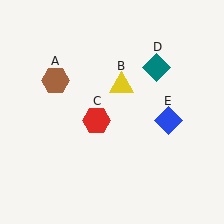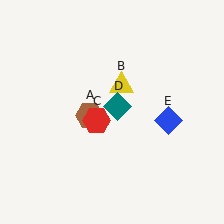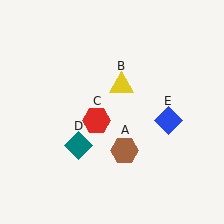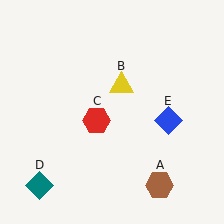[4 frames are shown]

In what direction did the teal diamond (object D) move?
The teal diamond (object D) moved down and to the left.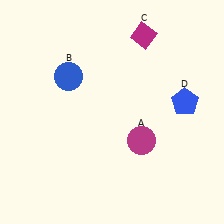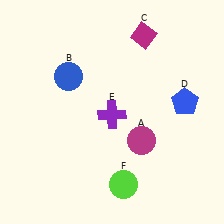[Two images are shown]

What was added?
A purple cross (E), a lime circle (F) were added in Image 2.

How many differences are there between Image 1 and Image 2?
There are 2 differences between the two images.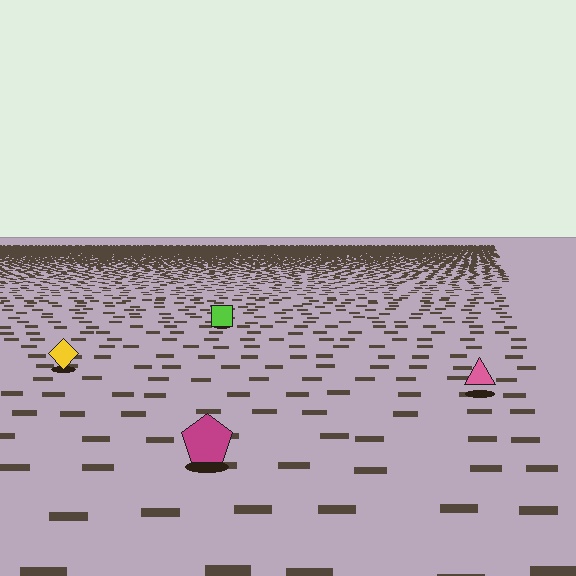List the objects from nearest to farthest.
From nearest to farthest: the magenta pentagon, the pink triangle, the yellow diamond, the lime square.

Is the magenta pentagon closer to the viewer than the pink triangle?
Yes. The magenta pentagon is closer — you can tell from the texture gradient: the ground texture is coarser near it.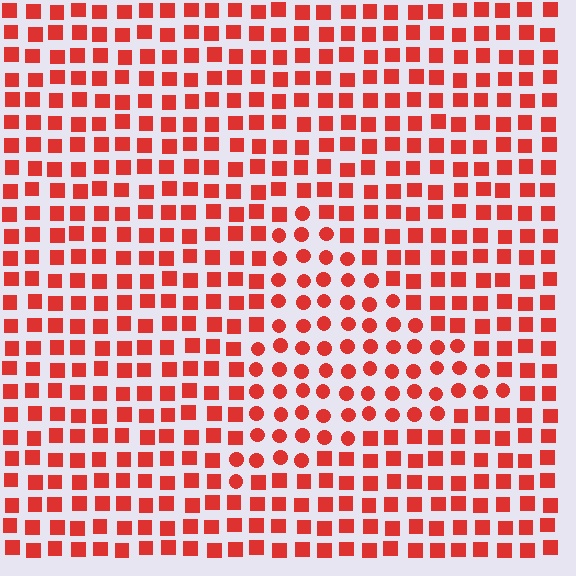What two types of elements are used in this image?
The image uses circles inside the triangle region and squares outside it.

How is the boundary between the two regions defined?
The boundary is defined by a change in element shape: circles inside vs. squares outside. All elements share the same color and spacing.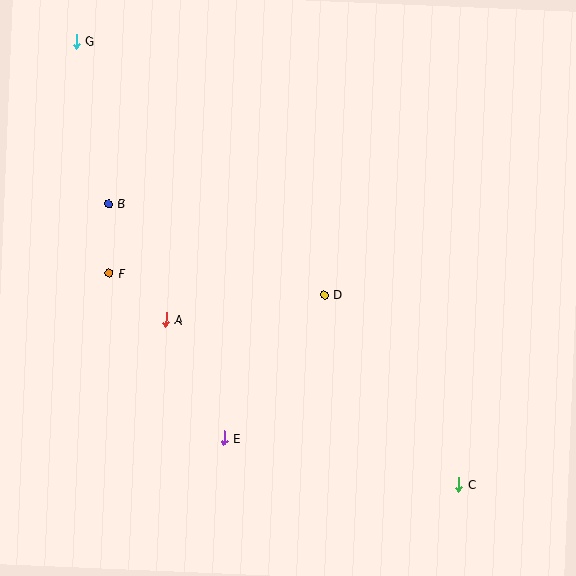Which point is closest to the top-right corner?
Point D is closest to the top-right corner.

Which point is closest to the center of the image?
Point D at (324, 295) is closest to the center.